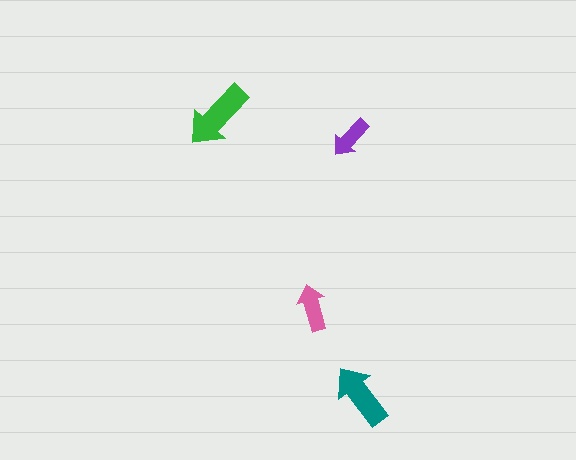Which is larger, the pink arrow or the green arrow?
The green one.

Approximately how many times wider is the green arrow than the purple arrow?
About 1.5 times wider.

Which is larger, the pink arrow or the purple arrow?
The pink one.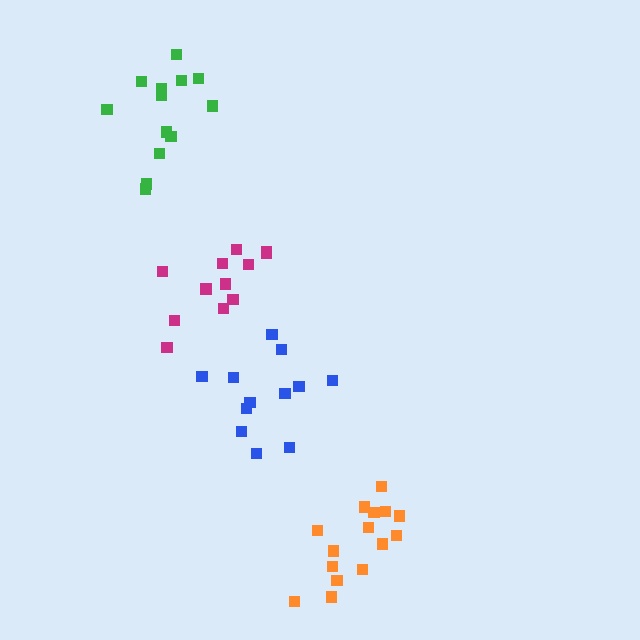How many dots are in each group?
Group 1: 12 dots, Group 2: 13 dots, Group 3: 15 dots, Group 4: 12 dots (52 total).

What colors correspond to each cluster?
The clusters are colored: magenta, green, orange, blue.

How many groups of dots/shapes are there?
There are 4 groups.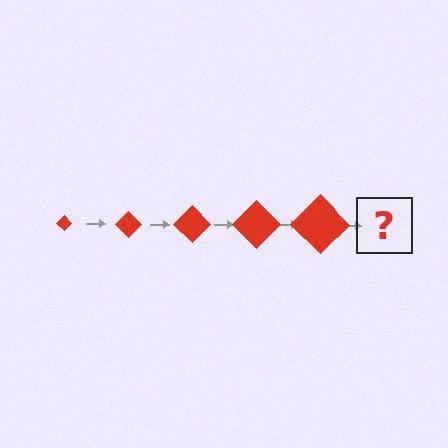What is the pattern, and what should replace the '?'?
The pattern is that the diamond gets progressively larger each step. The '?' should be a red diamond, larger than the previous one.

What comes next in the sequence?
The next element should be a red diamond, larger than the previous one.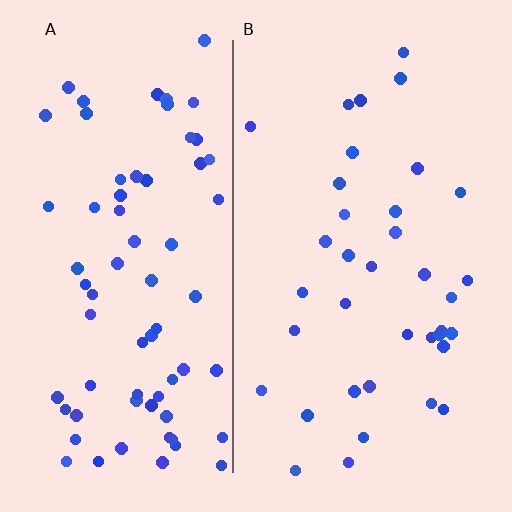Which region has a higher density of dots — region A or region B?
A (the left).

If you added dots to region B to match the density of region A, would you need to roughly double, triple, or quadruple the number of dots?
Approximately double.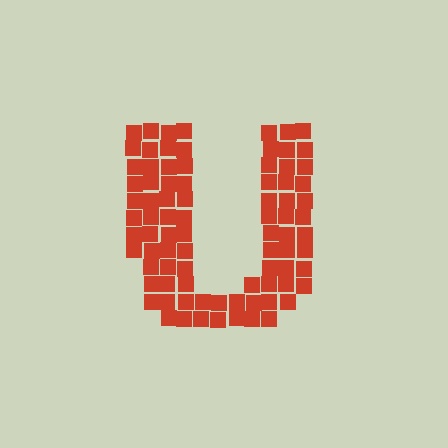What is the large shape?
The large shape is the letter U.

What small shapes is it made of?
It is made of small squares.